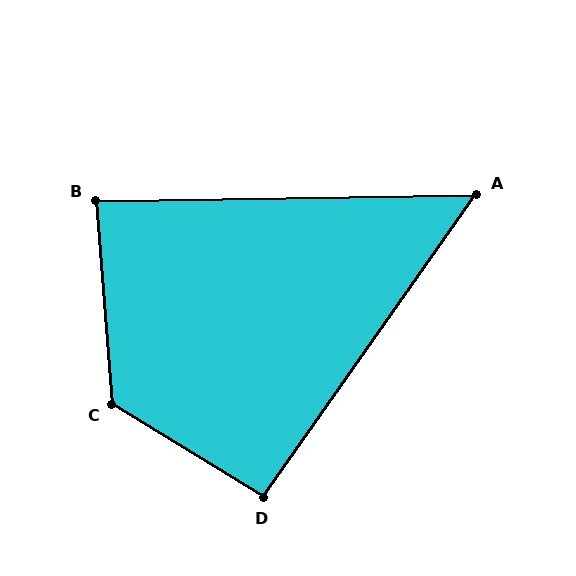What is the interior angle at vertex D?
Approximately 93 degrees (approximately right).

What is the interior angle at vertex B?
Approximately 87 degrees (approximately right).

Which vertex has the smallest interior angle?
A, at approximately 54 degrees.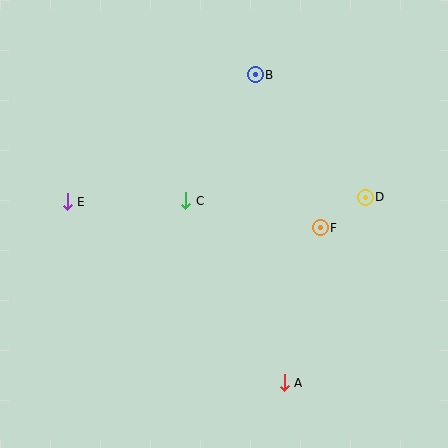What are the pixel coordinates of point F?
Point F is at (320, 228).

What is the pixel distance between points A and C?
The distance between A and C is 207 pixels.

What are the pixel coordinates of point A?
Point A is at (284, 383).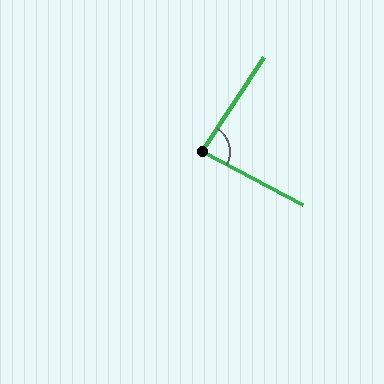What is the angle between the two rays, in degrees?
Approximately 84 degrees.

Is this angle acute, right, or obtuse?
It is acute.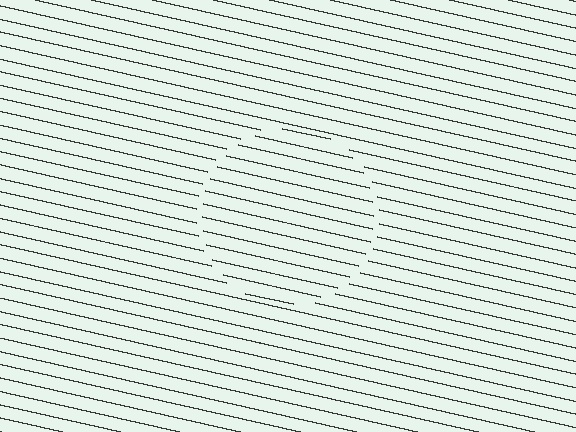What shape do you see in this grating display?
An illusory circle. The interior of the shape contains the same grating, shifted by half a period — the contour is defined by the phase discontinuity where line-ends from the inner and outer gratings abut.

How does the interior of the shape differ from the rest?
The interior of the shape contains the same grating, shifted by half a period — the contour is defined by the phase discontinuity where line-ends from the inner and outer gratings abut.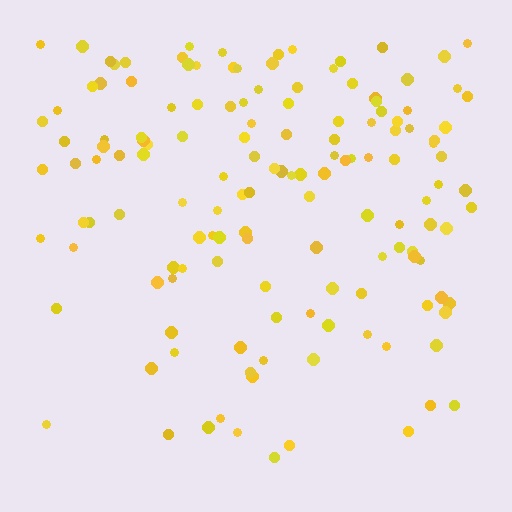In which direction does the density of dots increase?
From bottom to top, with the top side densest.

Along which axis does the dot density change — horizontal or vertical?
Vertical.